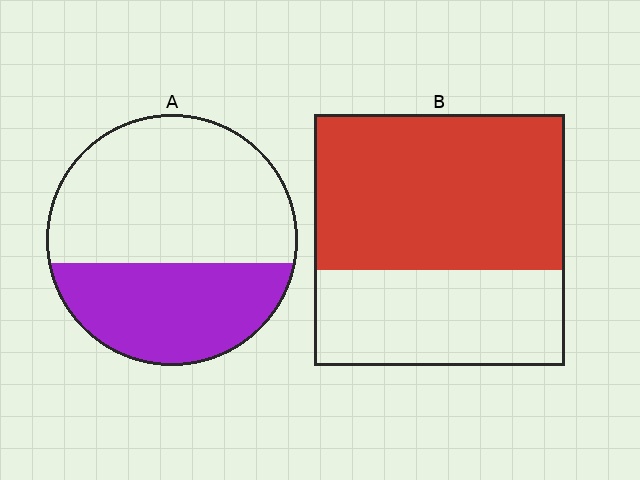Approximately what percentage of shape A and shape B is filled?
A is approximately 40% and B is approximately 60%.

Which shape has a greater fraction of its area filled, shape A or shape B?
Shape B.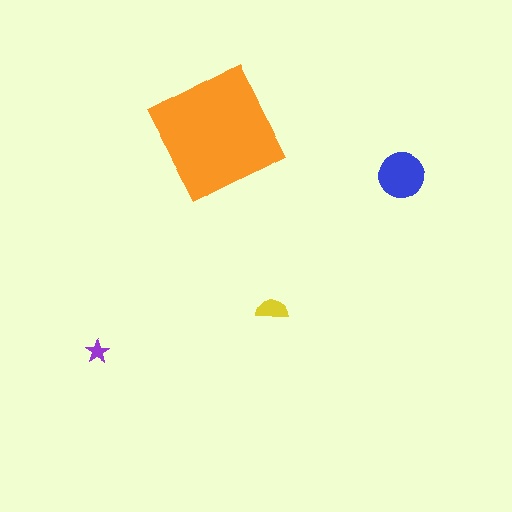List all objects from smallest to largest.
The purple star, the yellow semicircle, the blue circle, the orange square.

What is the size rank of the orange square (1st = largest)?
1st.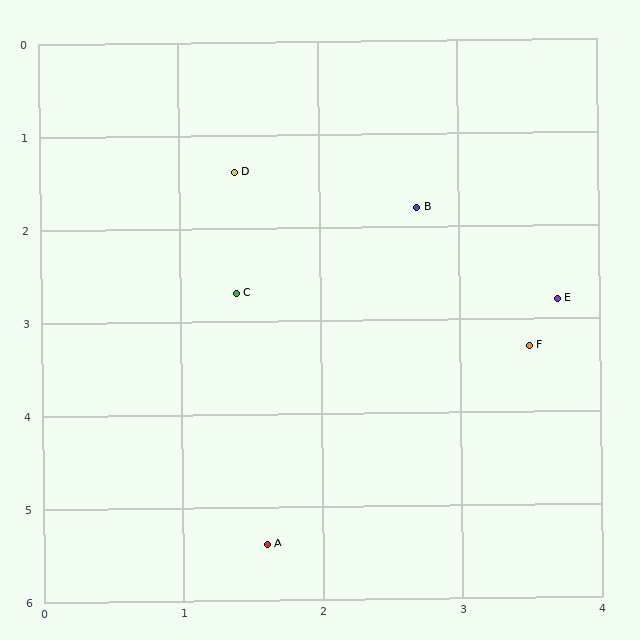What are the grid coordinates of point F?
Point F is at approximately (3.5, 3.3).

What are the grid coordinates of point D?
Point D is at approximately (1.4, 1.4).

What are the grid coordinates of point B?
Point B is at approximately (2.7, 1.8).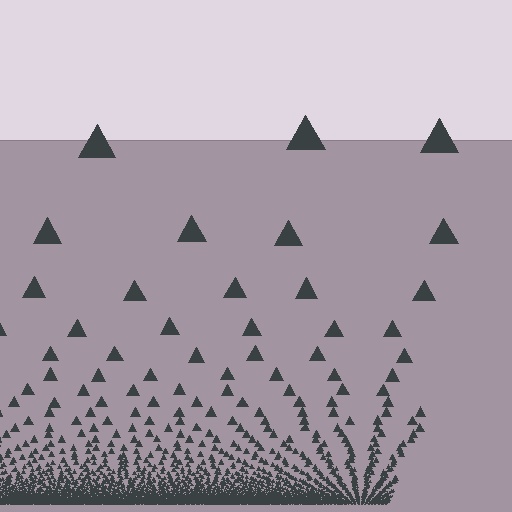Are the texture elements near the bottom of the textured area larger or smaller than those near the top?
Smaller. The gradient is inverted — elements near the bottom are smaller and denser.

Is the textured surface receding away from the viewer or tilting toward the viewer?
The surface appears to tilt toward the viewer. Texture elements get larger and sparser toward the top.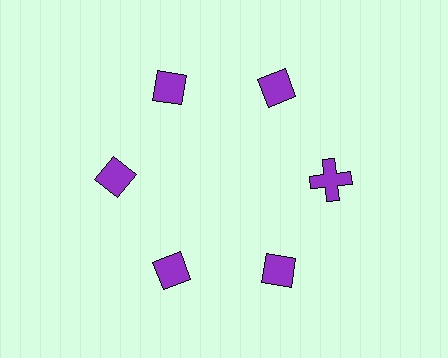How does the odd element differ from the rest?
It has a different shape: cross instead of diamond.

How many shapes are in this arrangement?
There are 6 shapes arranged in a ring pattern.